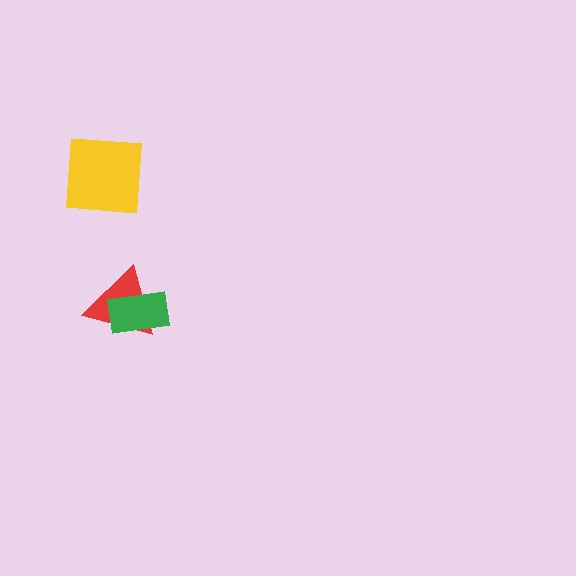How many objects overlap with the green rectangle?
1 object overlaps with the green rectangle.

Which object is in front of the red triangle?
The green rectangle is in front of the red triangle.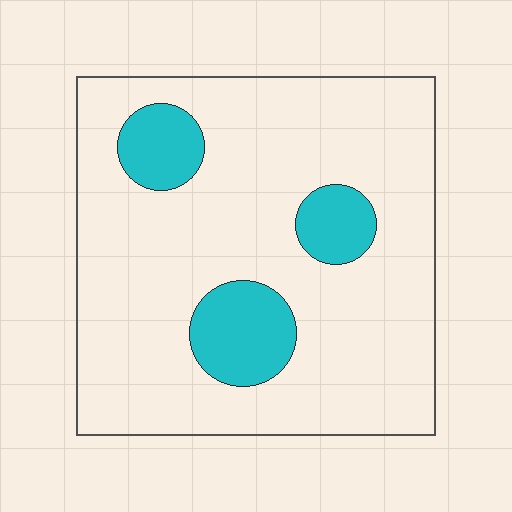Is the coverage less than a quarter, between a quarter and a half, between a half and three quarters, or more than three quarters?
Less than a quarter.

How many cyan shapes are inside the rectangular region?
3.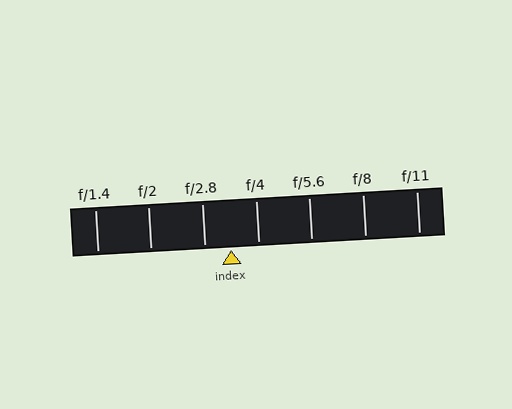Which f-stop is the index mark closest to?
The index mark is closest to f/2.8.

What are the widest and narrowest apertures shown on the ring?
The widest aperture shown is f/1.4 and the narrowest is f/11.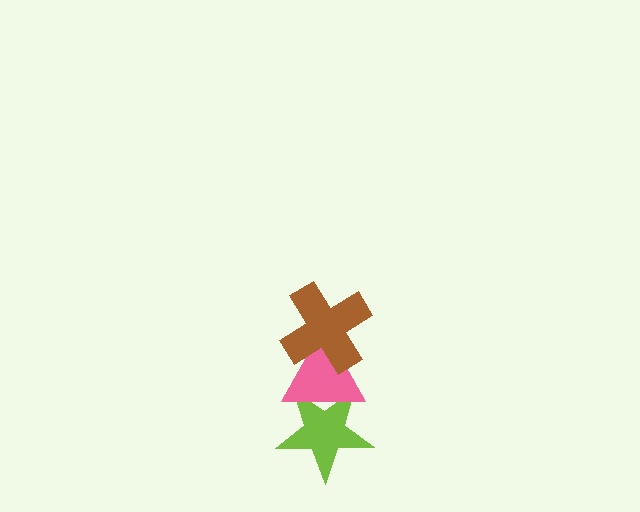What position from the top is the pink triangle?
The pink triangle is 2nd from the top.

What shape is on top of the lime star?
The pink triangle is on top of the lime star.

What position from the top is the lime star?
The lime star is 3rd from the top.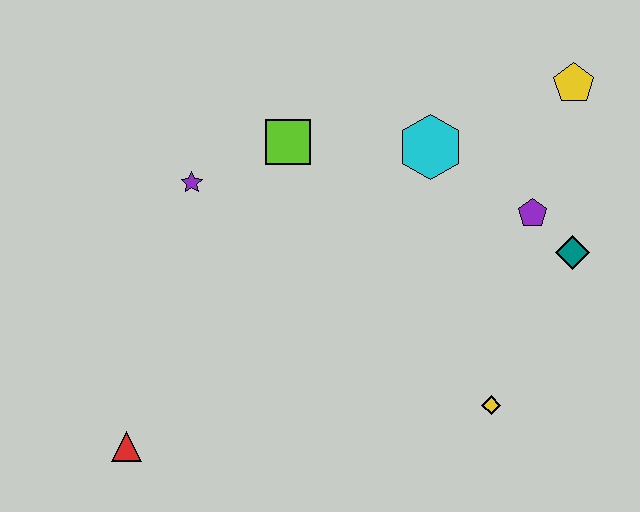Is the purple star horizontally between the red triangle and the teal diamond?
Yes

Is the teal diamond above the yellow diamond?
Yes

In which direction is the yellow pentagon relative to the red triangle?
The yellow pentagon is to the right of the red triangle.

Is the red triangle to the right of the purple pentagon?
No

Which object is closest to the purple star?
The lime square is closest to the purple star.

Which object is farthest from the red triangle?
The yellow pentagon is farthest from the red triangle.